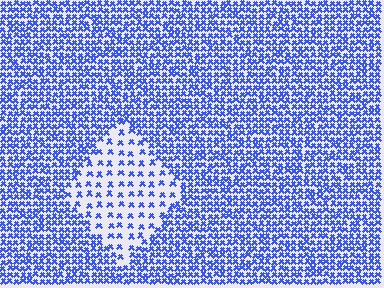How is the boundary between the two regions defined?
The boundary is defined by a change in element density (approximately 2.6x ratio). All elements are the same color, size, and shape.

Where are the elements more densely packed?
The elements are more densely packed outside the diamond boundary.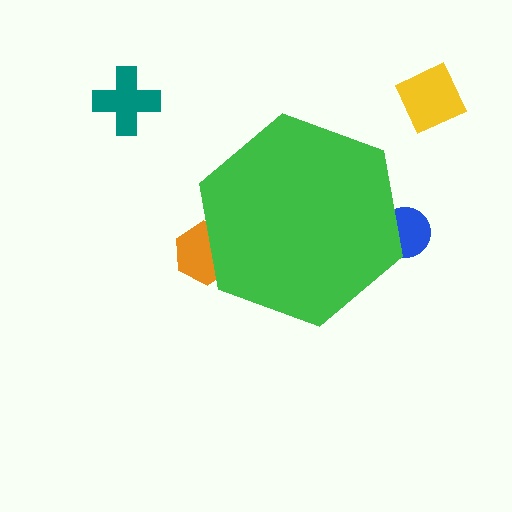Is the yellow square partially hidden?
No, the yellow square is fully visible.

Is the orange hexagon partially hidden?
Yes, the orange hexagon is partially hidden behind the green hexagon.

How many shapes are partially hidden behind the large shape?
2 shapes are partially hidden.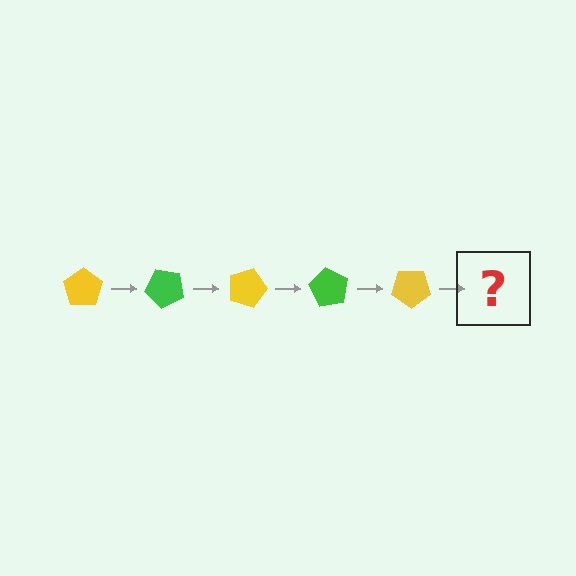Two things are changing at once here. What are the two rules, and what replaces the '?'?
The two rules are that it rotates 45 degrees each step and the color cycles through yellow and green. The '?' should be a green pentagon, rotated 225 degrees from the start.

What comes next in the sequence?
The next element should be a green pentagon, rotated 225 degrees from the start.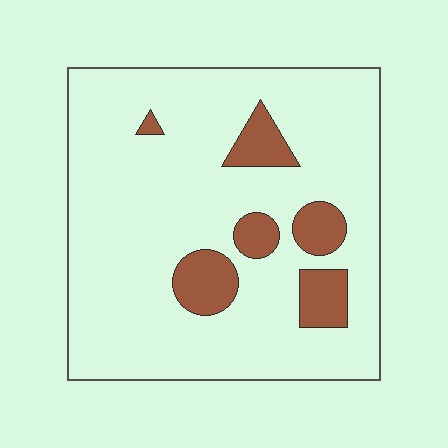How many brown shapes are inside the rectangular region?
6.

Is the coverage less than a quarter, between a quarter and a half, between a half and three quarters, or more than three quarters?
Less than a quarter.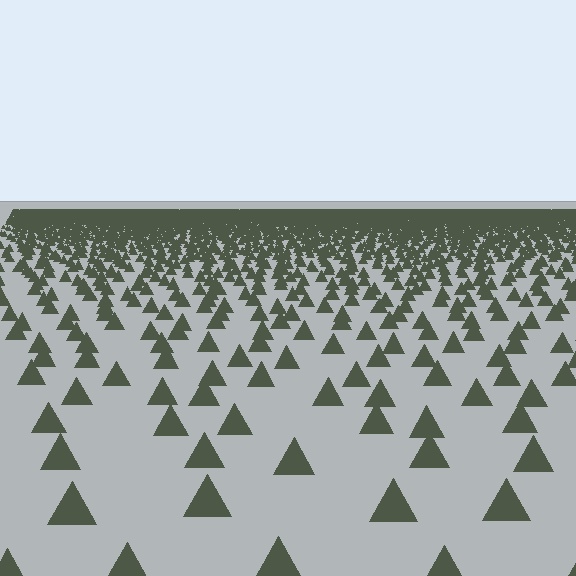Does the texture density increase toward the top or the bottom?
Density increases toward the top.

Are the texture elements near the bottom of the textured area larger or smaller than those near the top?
Larger. Near the bottom, elements are closer to the viewer and appear at a bigger on-screen size.